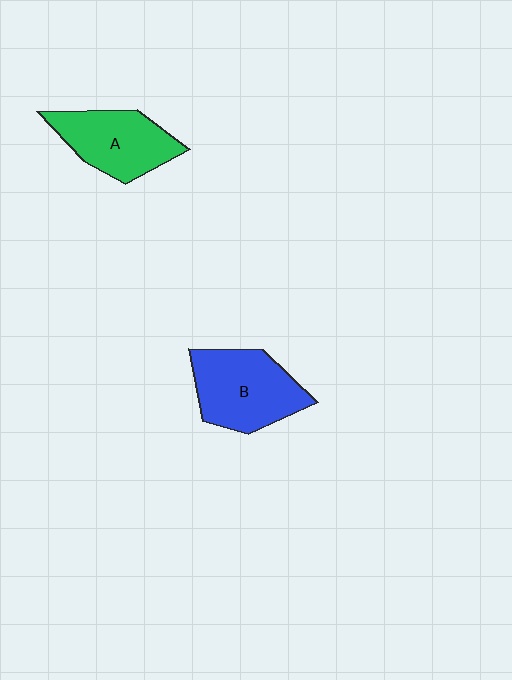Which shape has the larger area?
Shape B (blue).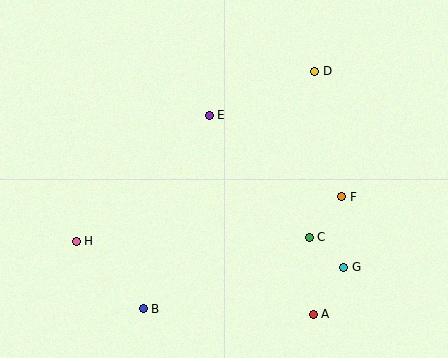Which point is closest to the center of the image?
Point E at (209, 115) is closest to the center.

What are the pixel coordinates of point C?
Point C is at (309, 237).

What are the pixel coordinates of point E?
Point E is at (209, 115).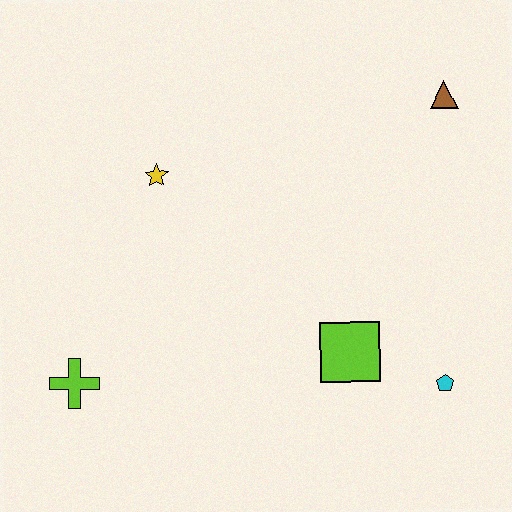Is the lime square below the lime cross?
No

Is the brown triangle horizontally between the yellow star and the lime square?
No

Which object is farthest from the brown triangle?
The lime cross is farthest from the brown triangle.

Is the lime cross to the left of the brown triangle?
Yes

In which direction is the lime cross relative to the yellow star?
The lime cross is below the yellow star.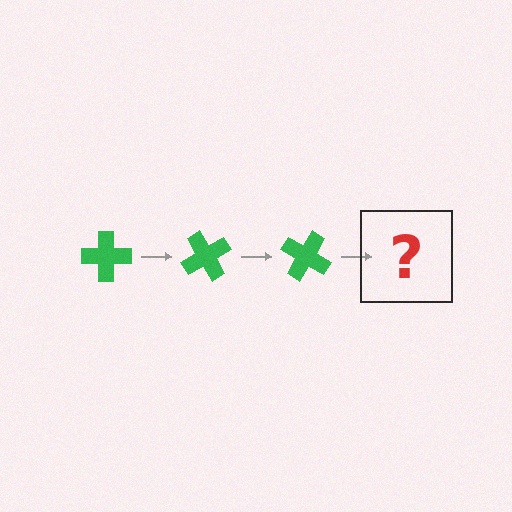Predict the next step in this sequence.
The next step is a green cross rotated 180 degrees.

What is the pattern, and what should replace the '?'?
The pattern is that the cross rotates 60 degrees each step. The '?' should be a green cross rotated 180 degrees.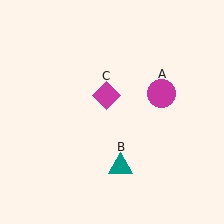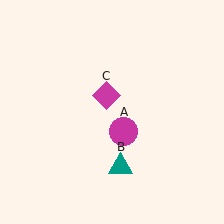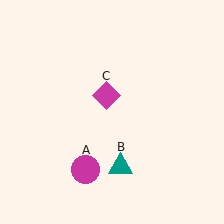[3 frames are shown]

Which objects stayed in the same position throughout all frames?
Teal triangle (object B) and magenta diamond (object C) remained stationary.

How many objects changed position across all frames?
1 object changed position: magenta circle (object A).